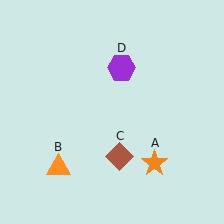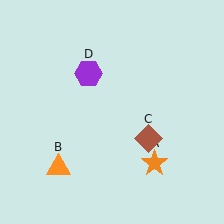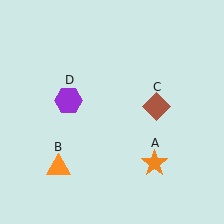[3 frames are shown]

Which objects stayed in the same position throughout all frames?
Orange star (object A) and orange triangle (object B) remained stationary.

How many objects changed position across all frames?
2 objects changed position: brown diamond (object C), purple hexagon (object D).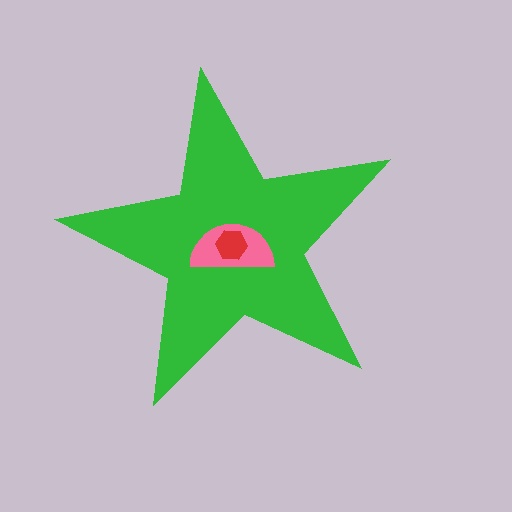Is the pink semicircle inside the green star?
Yes.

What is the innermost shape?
The red hexagon.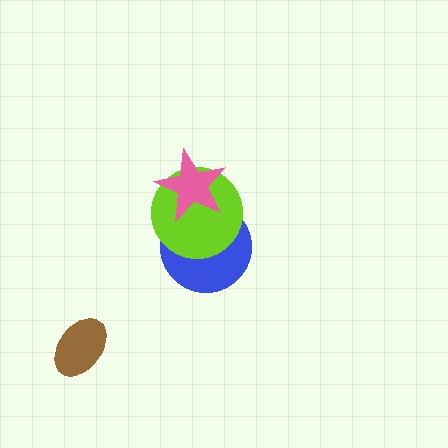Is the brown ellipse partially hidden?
No, no other shape covers it.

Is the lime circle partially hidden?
Yes, it is partially covered by another shape.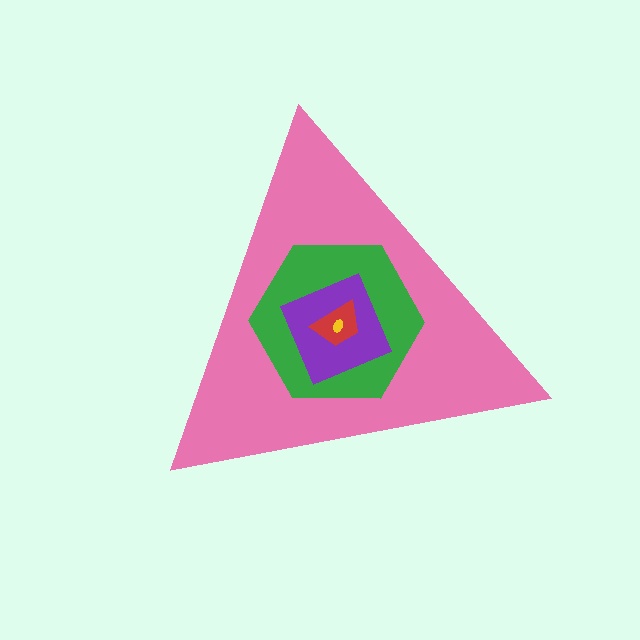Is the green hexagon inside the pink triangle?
Yes.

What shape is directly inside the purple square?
The red trapezoid.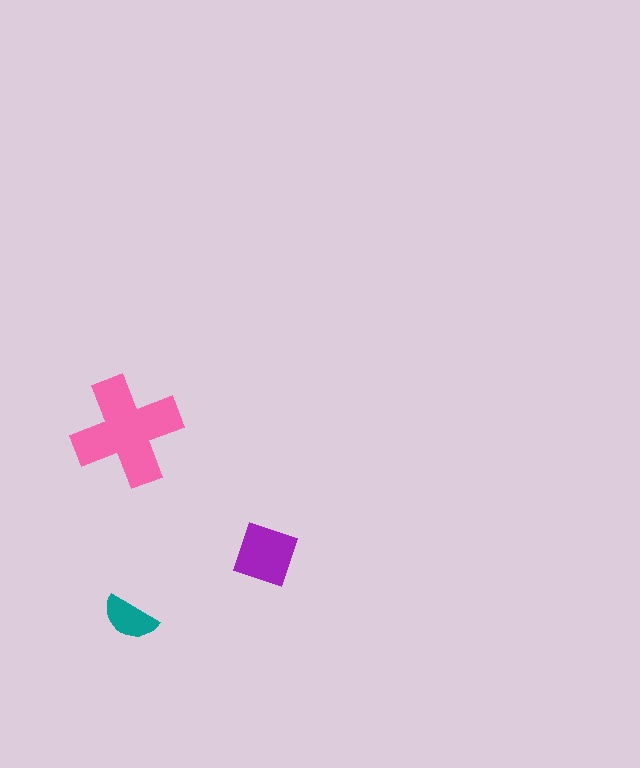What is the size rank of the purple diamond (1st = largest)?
2nd.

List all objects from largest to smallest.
The pink cross, the purple diamond, the teal semicircle.